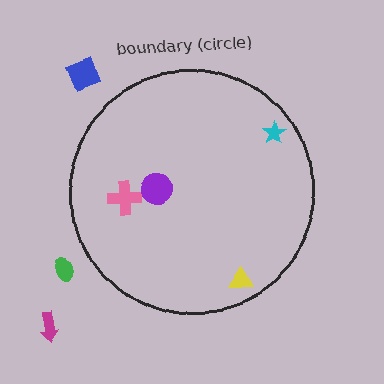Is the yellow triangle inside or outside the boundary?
Inside.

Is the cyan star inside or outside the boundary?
Inside.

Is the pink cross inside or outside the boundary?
Inside.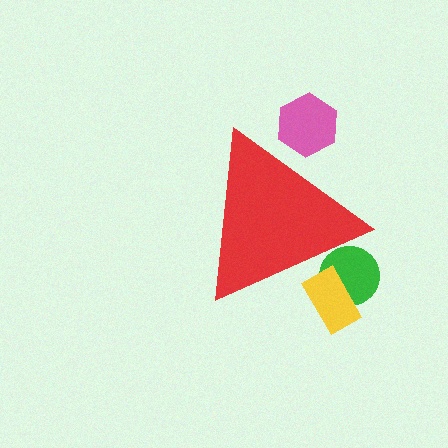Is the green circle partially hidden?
Yes, the green circle is partially hidden behind the red triangle.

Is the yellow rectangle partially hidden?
Yes, the yellow rectangle is partially hidden behind the red triangle.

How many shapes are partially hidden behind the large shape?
3 shapes are partially hidden.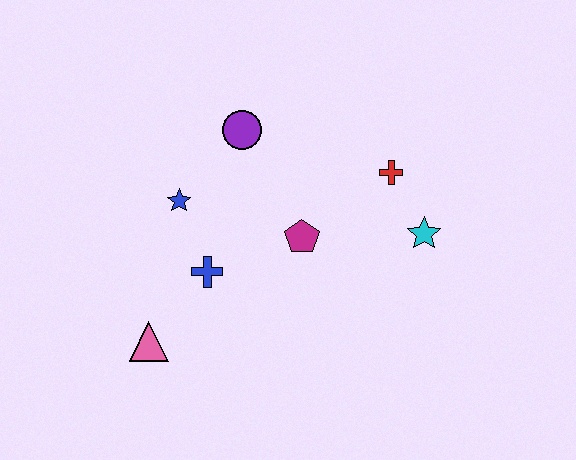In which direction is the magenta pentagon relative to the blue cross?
The magenta pentagon is to the right of the blue cross.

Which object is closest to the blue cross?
The blue star is closest to the blue cross.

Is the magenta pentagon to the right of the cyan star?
No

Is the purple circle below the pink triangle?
No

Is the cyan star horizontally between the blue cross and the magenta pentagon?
No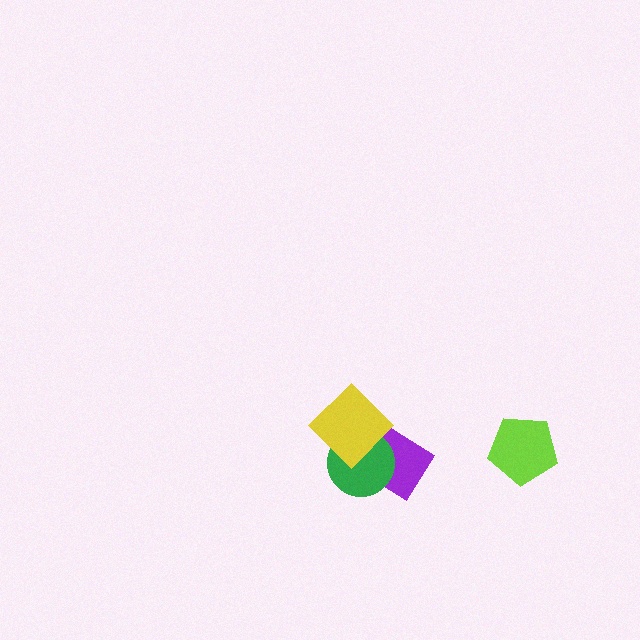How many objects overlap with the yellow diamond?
2 objects overlap with the yellow diamond.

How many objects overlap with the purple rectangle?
2 objects overlap with the purple rectangle.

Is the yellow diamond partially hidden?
No, no other shape covers it.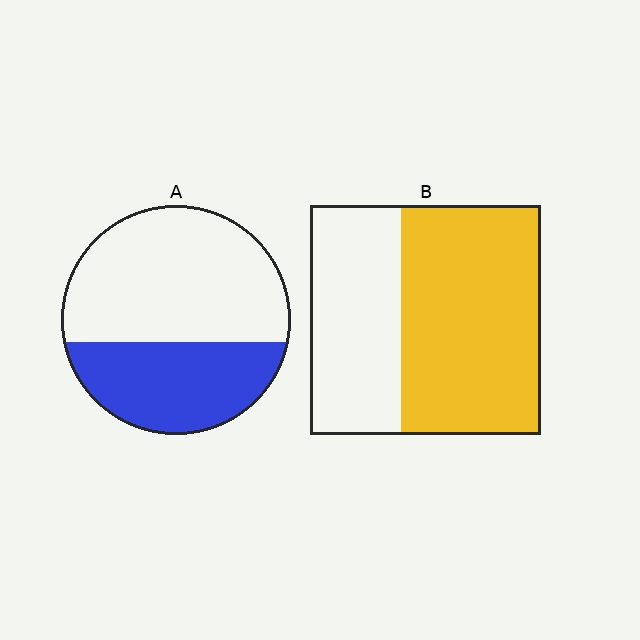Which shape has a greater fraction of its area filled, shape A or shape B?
Shape B.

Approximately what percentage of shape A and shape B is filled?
A is approximately 40% and B is approximately 60%.